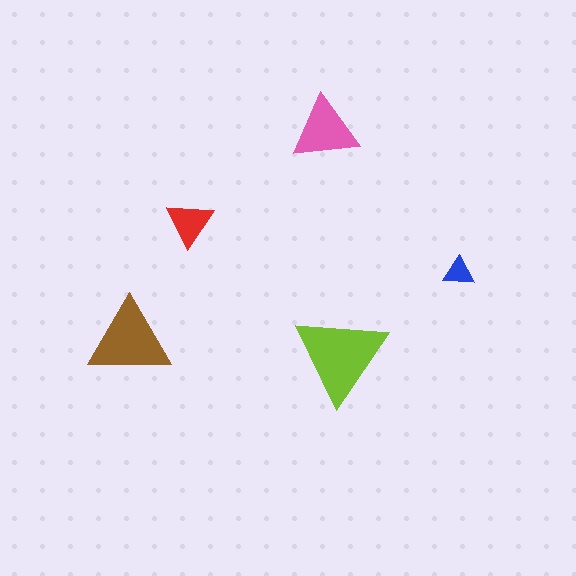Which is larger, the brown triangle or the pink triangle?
The brown one.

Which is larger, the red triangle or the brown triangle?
The brown one.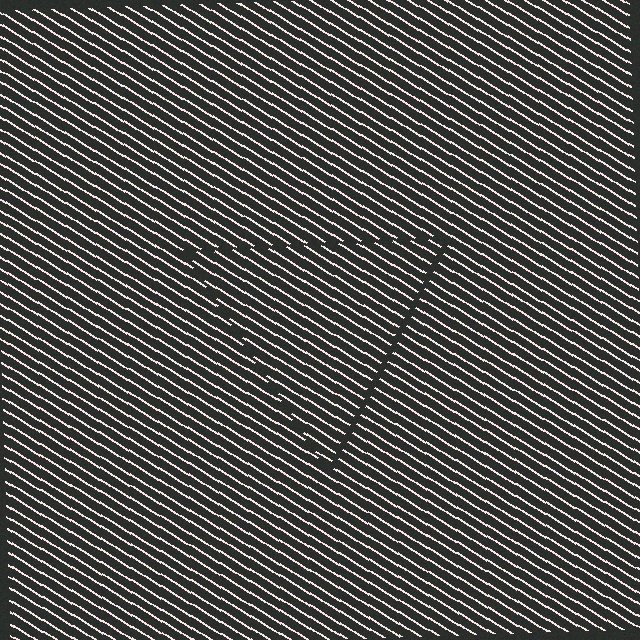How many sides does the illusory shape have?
3 sides — the line-ends trace a triangle.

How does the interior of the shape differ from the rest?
The interior of the shape contains the same grating, shifted by half a period — the contour is defined by the phase discontinuity where line-ends from the inner and outer gratings abut.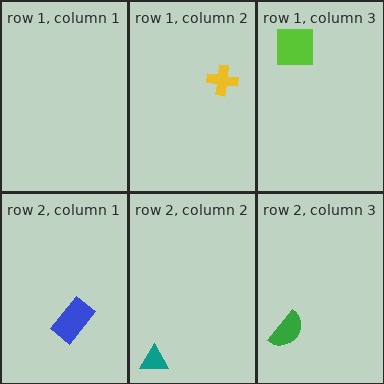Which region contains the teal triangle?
The row 2, column 2 region.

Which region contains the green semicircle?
The row 2, column 3 region.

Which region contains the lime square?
The row 1, column 3 region.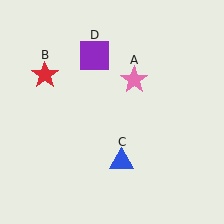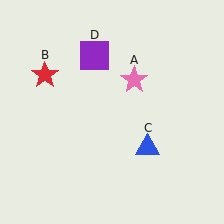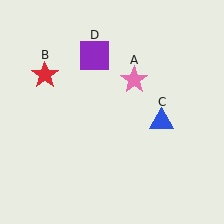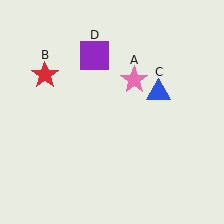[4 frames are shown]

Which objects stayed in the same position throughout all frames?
Pink star (object A) and red star (object B) and purple square (object D) remained stationary.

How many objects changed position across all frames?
1 object changed position: blue triangle (object C).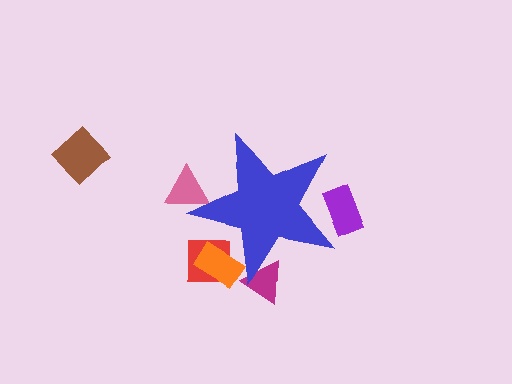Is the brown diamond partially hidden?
No, the brown diamond is fully visible.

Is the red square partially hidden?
Yes, the red square is partially hidden behind the blue star.